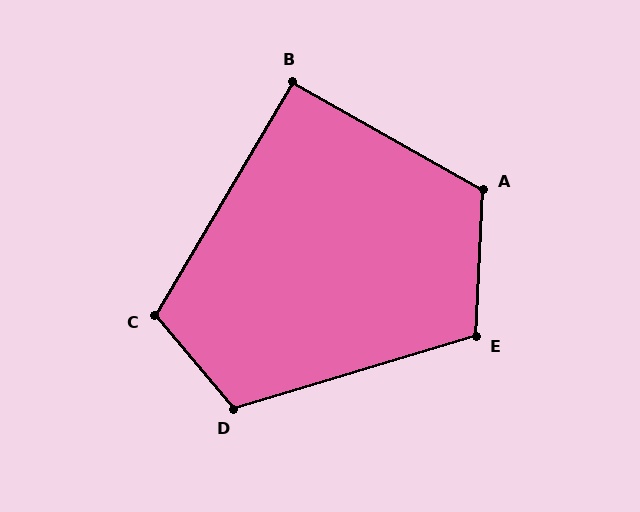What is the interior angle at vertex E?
Approximately 109 degrees (obtuse).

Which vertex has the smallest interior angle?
B, at approximately 91 degrees.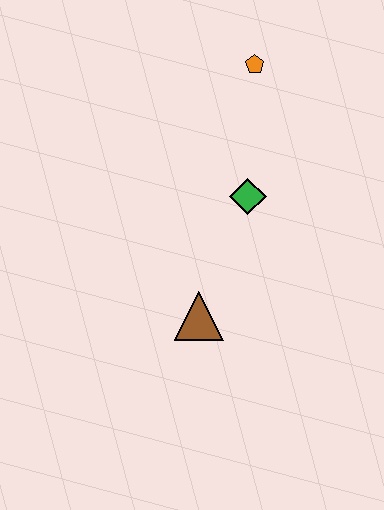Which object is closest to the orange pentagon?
The green diamond is closest to the orange pentagon.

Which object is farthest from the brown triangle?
The orange pentagon is farthest from the brown triangle.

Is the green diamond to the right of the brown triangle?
Yes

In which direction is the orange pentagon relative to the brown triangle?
The orange pentagon is above the brown triangle.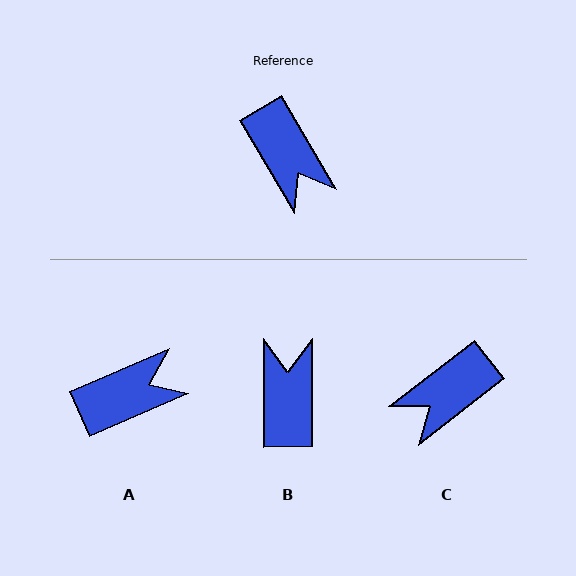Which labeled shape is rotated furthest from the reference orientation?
B, about 150 degrees away.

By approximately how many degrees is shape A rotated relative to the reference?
Approximately 83 degrees counter-clockwise.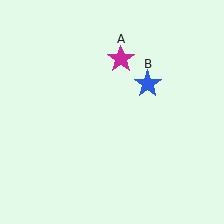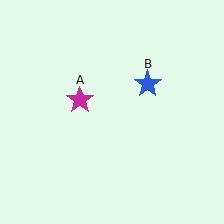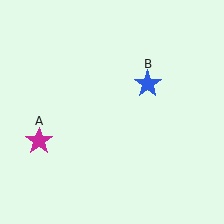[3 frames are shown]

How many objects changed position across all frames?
1 object changed position: magenta star (object A).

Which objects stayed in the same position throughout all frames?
Blue star (object B) remained stationary.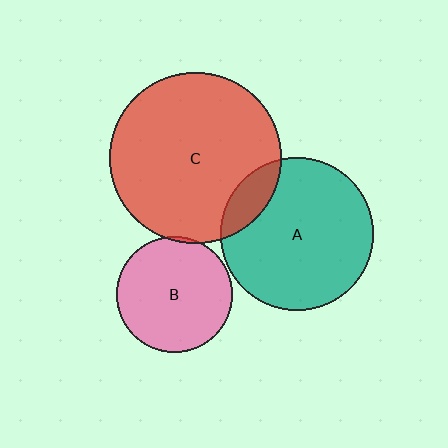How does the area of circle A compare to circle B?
Approximately 1.7 times.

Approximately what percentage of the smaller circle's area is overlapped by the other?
Approximately 15%.